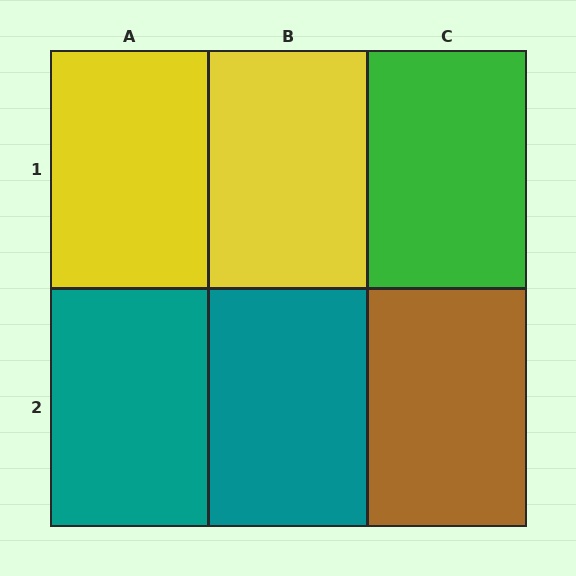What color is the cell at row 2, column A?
Teal.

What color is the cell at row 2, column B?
Teal.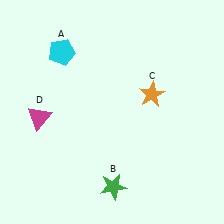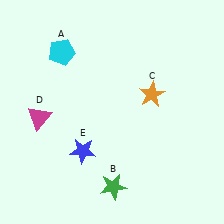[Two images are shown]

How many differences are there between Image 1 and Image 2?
There is 1 difference between the two images.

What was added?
A blue star (E) was added in Image 2.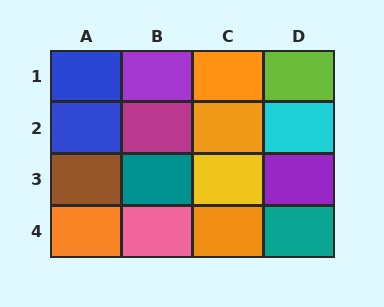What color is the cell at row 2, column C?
Orange.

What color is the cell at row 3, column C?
Yellow.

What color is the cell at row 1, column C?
Orange.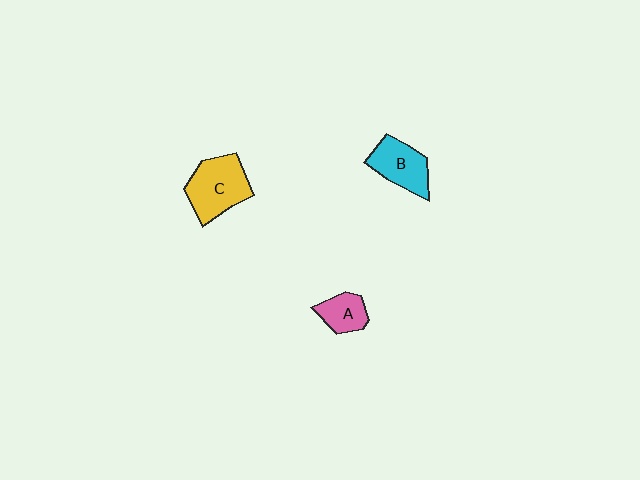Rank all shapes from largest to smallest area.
From largest to smallest: C (yellow), B (cyan), A (pink).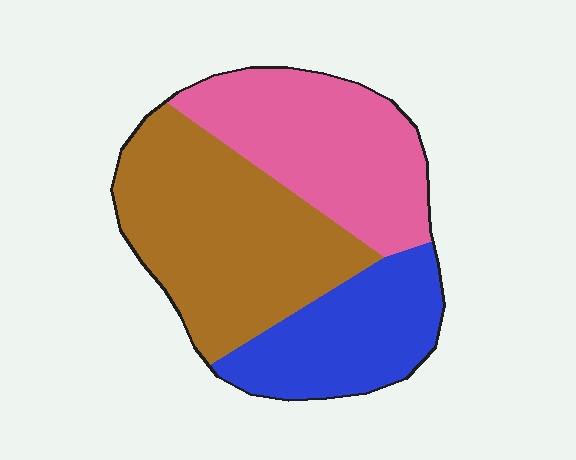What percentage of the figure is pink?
Pink takes up about one third (1/3) of the figure.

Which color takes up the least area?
Blue, at roughly 25%.